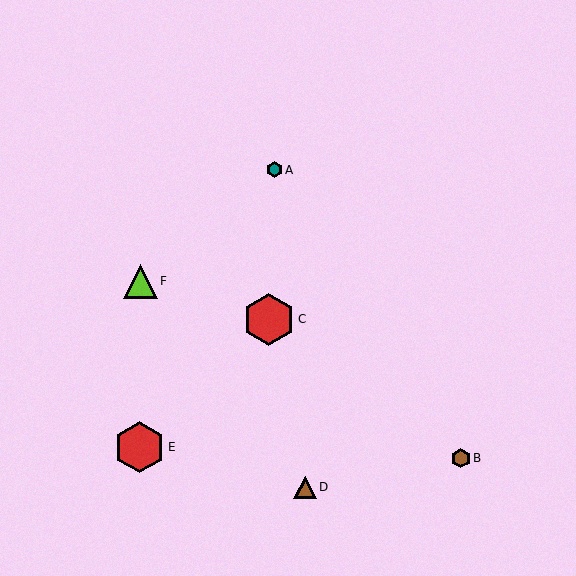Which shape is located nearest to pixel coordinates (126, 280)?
The lime triangle (labeled F) at (140, 281) is nearest to that location.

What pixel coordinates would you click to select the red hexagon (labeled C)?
Click at (269, 319) to select the red hexagon C.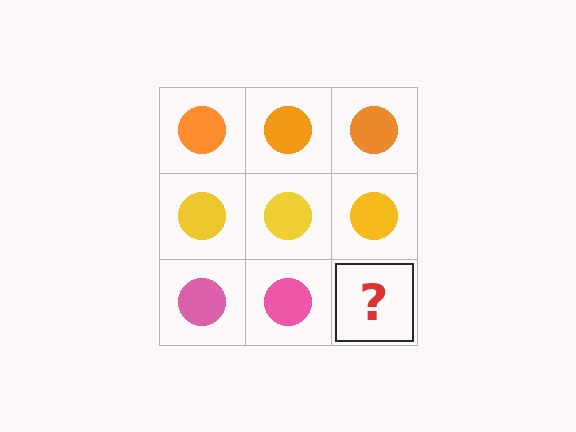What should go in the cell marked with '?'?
The missing cell should contain a pink circle.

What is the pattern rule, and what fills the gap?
The rule is that each row has a consistent color. The gap should be filled with a pink circle.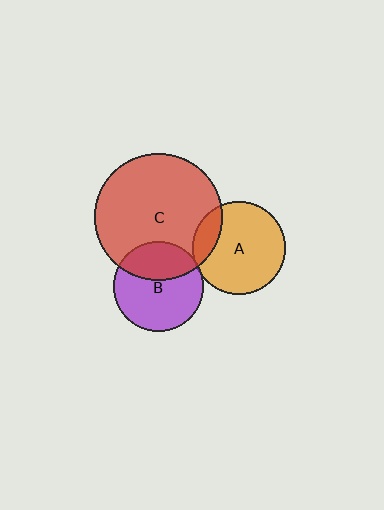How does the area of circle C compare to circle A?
Approximately 1.9 times.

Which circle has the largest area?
Circle C (red).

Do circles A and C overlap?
Yes.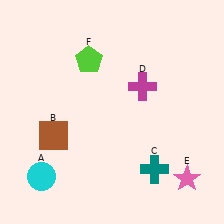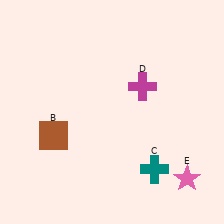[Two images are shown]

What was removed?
The cyan circle (A), the lime pentagon (F) were removed in Image 2.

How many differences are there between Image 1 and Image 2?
There are 2 differences between the two images.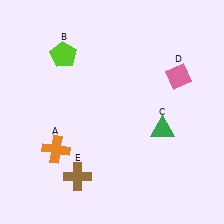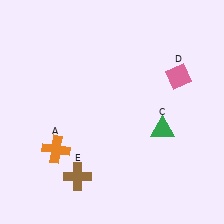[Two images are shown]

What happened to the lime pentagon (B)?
The lime pentagon (B) was removed in Image 2. It was in the top-left area of Image 1.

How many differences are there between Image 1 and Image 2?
There is 1 difference between the two images.